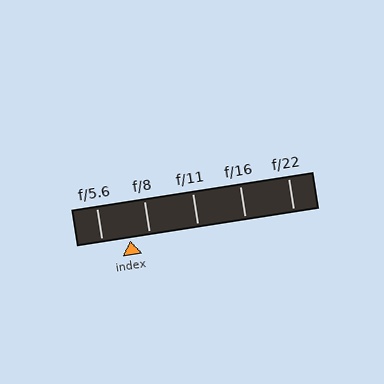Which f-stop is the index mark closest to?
The index mark is closest to f/8.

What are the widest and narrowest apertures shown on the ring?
The widest aperture shown is f/5.6 and the narrowest is f/22.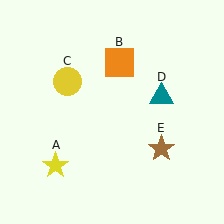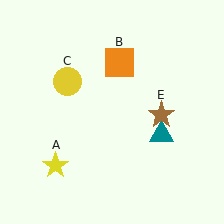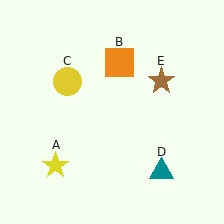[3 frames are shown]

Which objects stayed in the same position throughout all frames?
Yellow star (object A) and orange square (object B) and yellow circle (object C) remained stationary.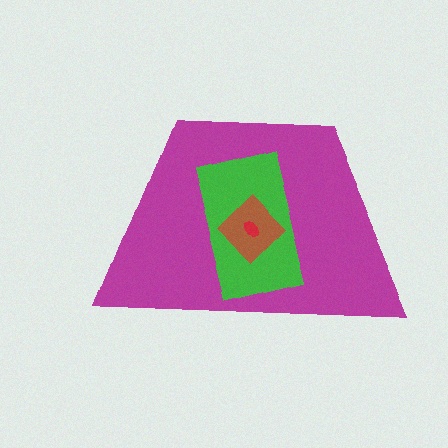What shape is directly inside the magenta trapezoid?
The green rectangle.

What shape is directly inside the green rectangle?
The brown diamond.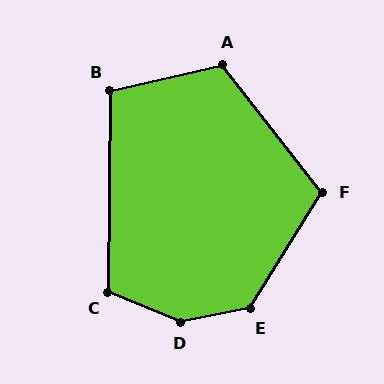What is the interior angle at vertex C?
Approximately 112 degrees (obtuse).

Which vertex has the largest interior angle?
D, at approximately 147 degrees.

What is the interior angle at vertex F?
Approximately 110 degrees (obtuse).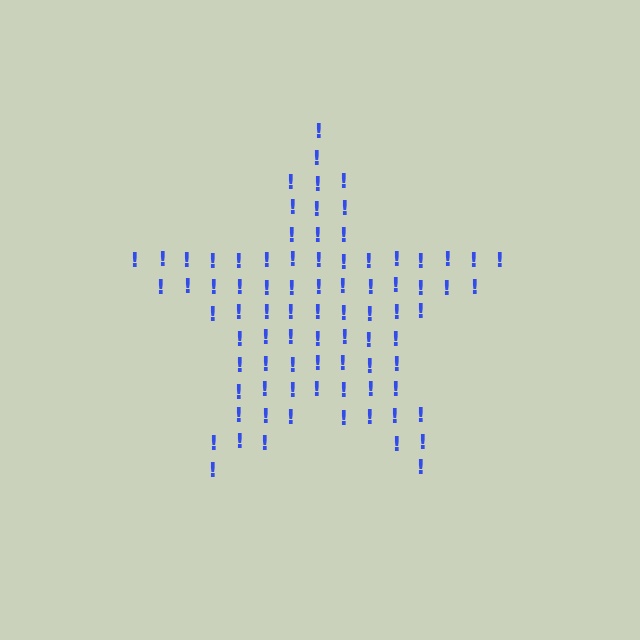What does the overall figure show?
The overall figure shows a star.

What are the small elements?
The small elements are exclamation marks.